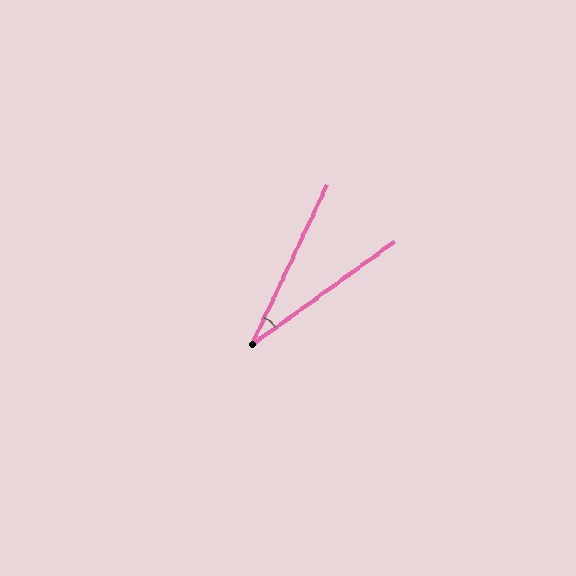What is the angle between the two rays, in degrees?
Approximately 29 degrees.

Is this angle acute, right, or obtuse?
It is acute.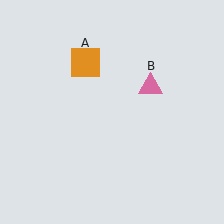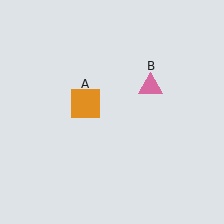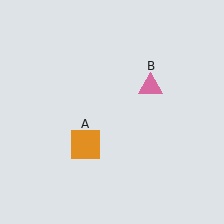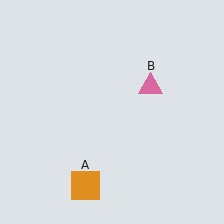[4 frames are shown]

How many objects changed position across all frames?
1 object changed position: orange square (object A).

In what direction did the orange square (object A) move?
The orange square (object A) moved down.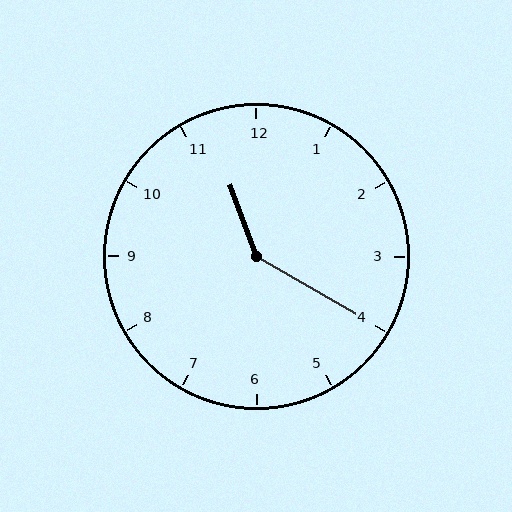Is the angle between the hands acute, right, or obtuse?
It is obtuse.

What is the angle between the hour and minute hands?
Approximately 140 degrees.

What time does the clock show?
11:20.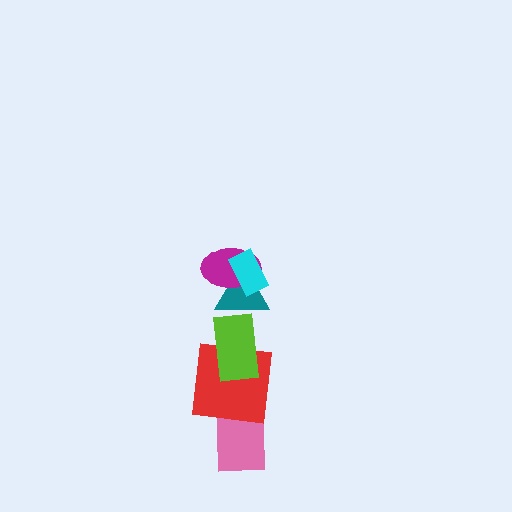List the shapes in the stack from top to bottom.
From top to bottom: the cyan rectangle, the magenta ellipse, the teal triangle, the lime rectangle, the red square, the pink rectangle.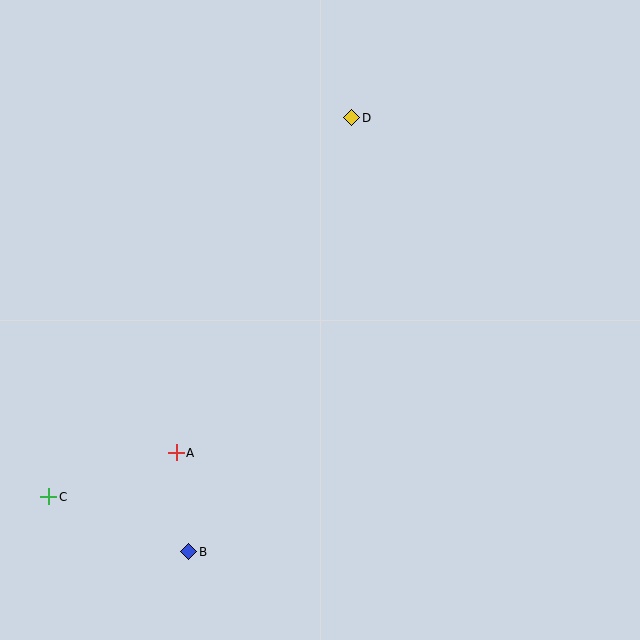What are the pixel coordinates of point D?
Point D is at (352, 118).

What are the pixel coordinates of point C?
Point C is at (49, 497).